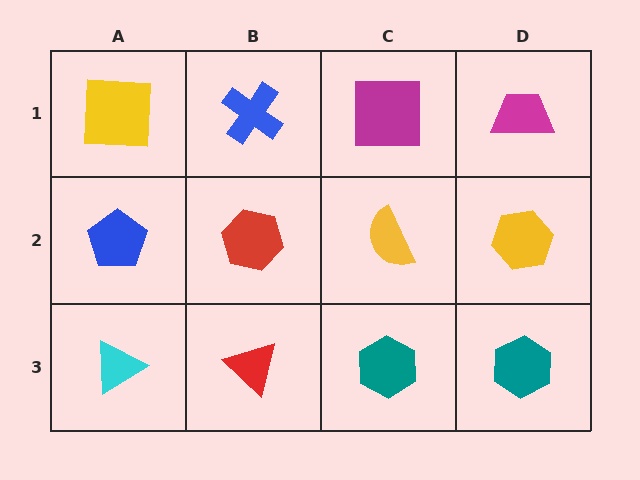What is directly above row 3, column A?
A blue pentagon.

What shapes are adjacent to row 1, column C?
A yellow semicircle (row 2, column C), a blue cross (row 1, column B), a magenta trapezoid (row 1, column D).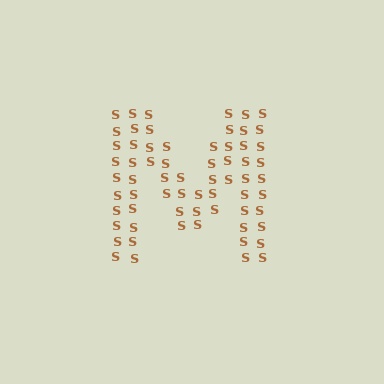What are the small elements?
The small elements are letter S's.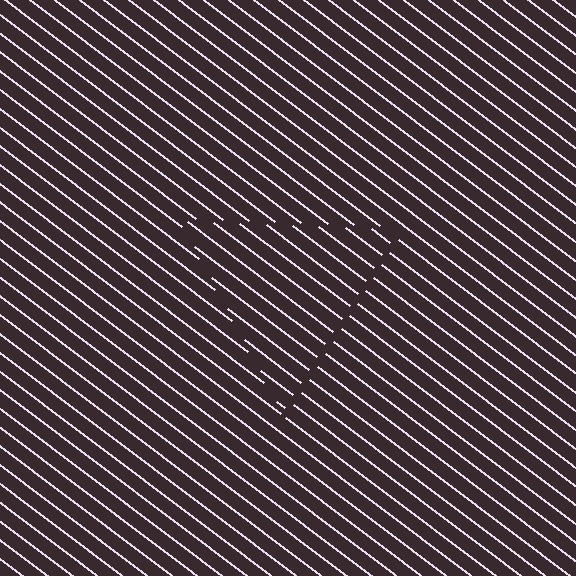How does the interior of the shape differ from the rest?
The interior of the shape contains the same grating, shifted by half a period — the contour is defined by the phase discontinuity where line-ends from the inner and outer gratings abut.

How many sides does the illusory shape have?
3 sides — the line-ends trace a triangle.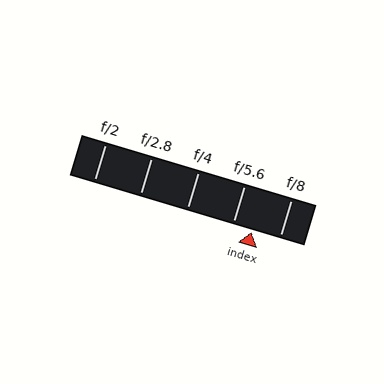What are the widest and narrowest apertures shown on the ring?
The widest aperture shown is f/2 and the narrowest is f/8.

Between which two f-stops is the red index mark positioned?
The index mark is between f/5.6 and f/8.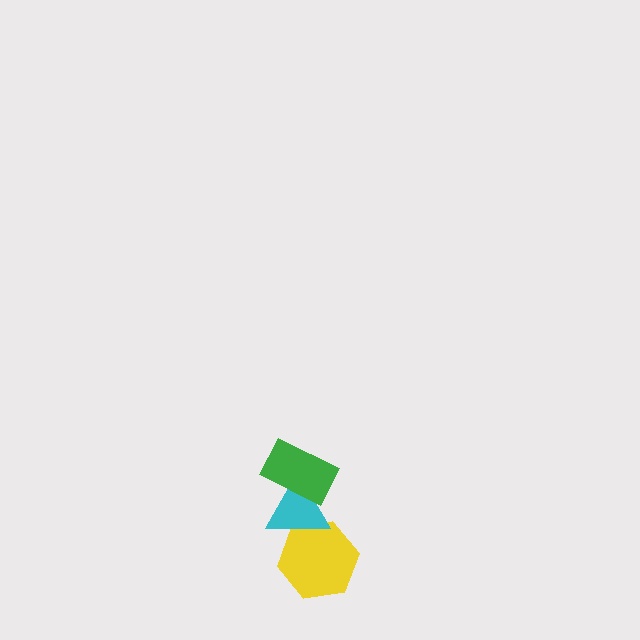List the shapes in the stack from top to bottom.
From top to bottom: the green rectangle, the cyan triangle, the yellow hexagon.